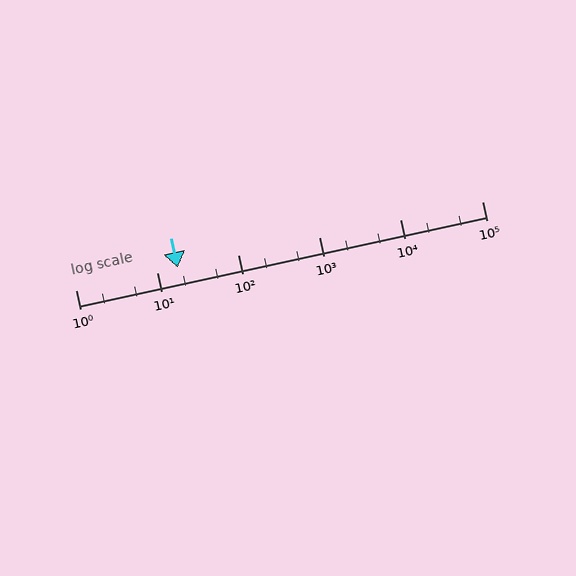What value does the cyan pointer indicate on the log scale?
The pointer indicates approximately 18.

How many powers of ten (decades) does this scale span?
The scale spans 5 decades, from 1 to 100000.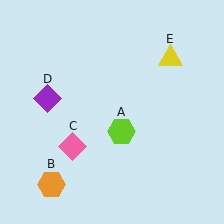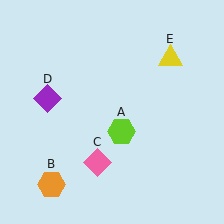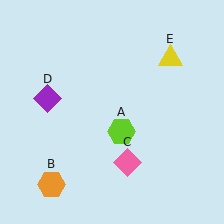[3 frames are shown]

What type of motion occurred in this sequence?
The pink diamond (object C) rotated counterclockwise around the center of the scene.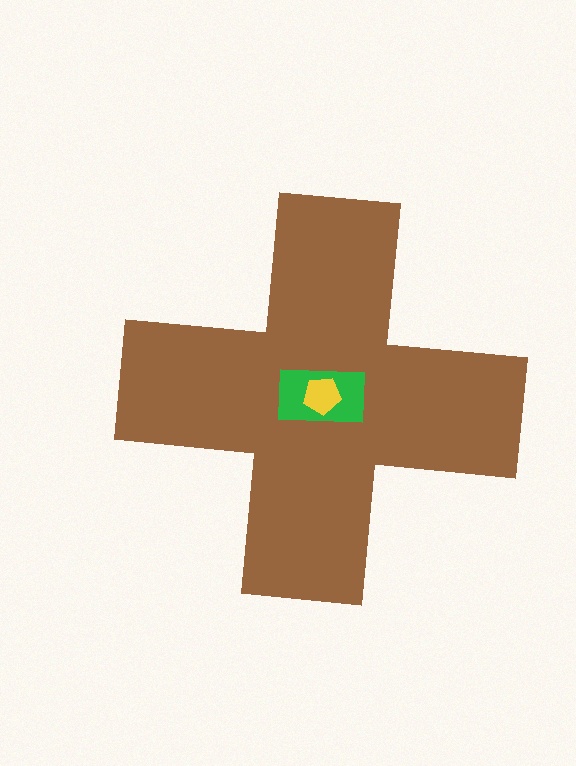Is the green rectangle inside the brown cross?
Yes.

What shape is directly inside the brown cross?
The green rectangle.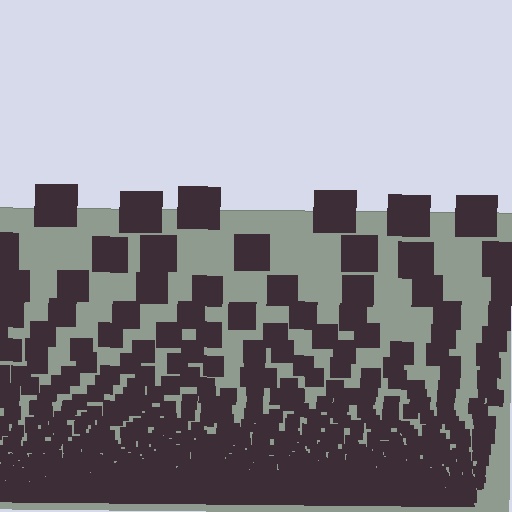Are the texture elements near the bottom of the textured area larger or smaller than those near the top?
Smaller. The gradient is inverted — elements near the bottom are smaller and denser.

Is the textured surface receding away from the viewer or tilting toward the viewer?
The surface appears to tilt toward the viewer. Texture elements get larger and sparser toward the top.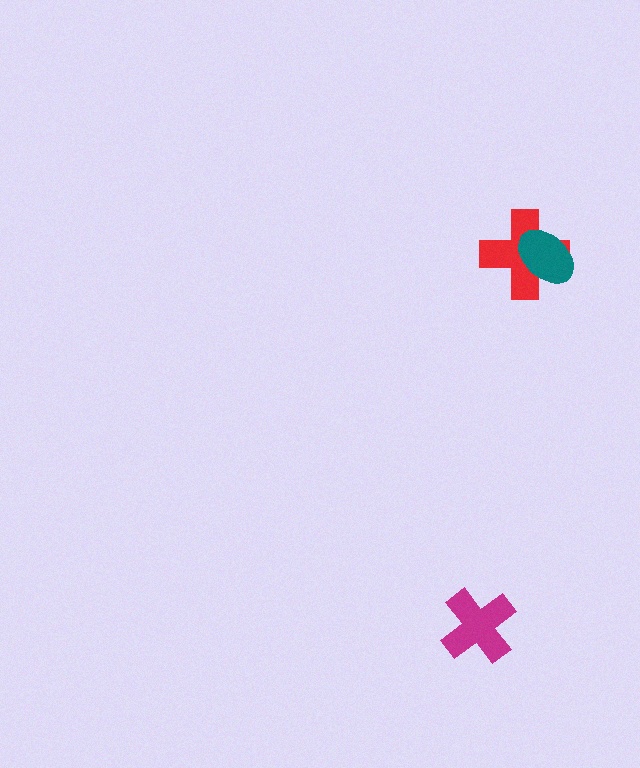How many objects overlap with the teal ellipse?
1 object overlaps with the teal ellipse.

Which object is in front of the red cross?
The teal ellipse is in front of the red cross.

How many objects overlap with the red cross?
1 object overlaps with the red cross.